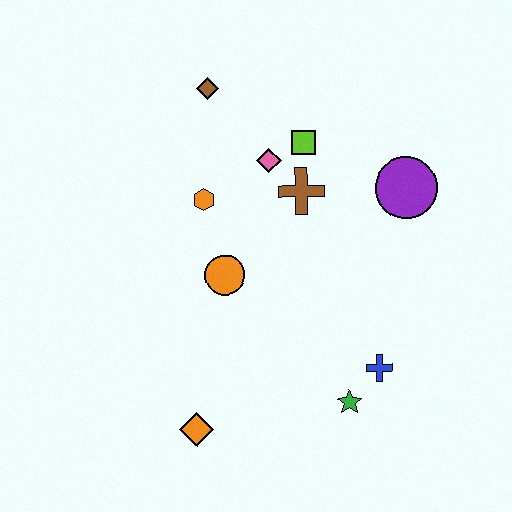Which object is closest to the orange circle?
The orange hexagon is closest to the orange circle.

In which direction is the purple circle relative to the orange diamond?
The purple circle is above the orange diamond.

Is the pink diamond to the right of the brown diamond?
Yes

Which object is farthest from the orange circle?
The purple circle is farthest from the orange circle.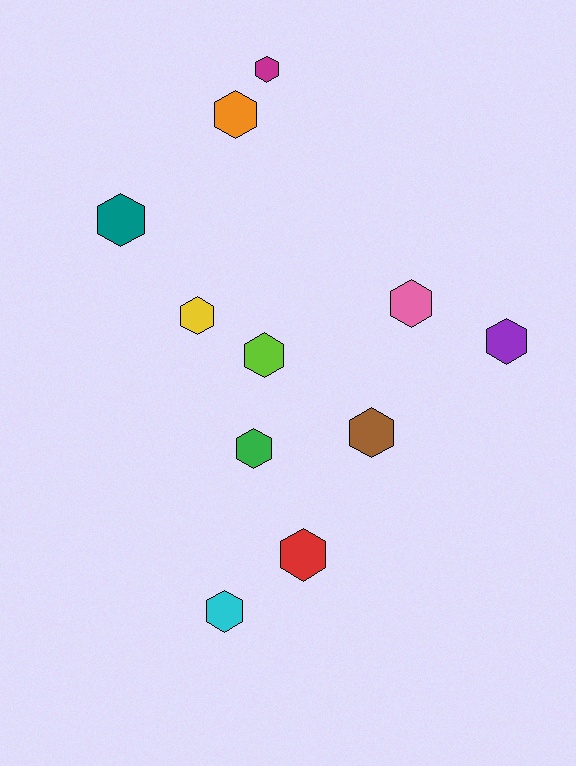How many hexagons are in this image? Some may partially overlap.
There are 11 hexagons.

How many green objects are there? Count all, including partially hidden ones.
There is 1 green object.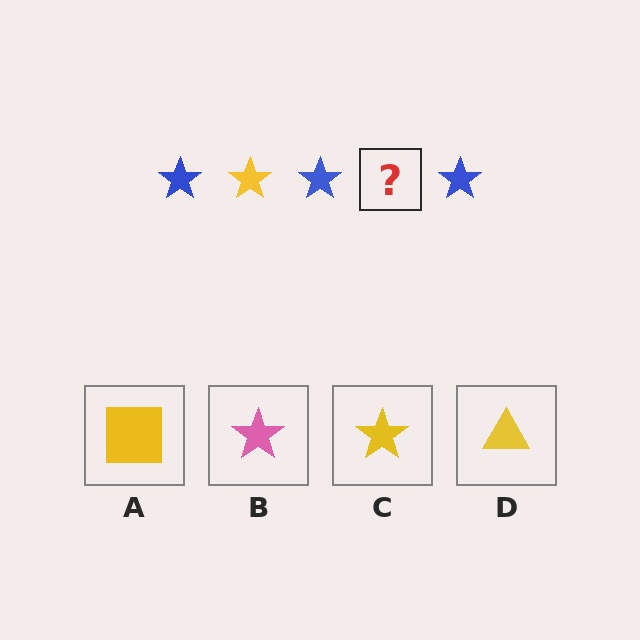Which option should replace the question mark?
Option C.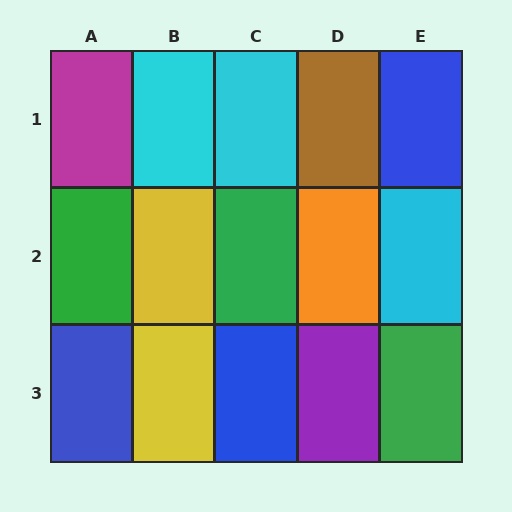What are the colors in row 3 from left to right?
Blue, yellow, blue, purple, green.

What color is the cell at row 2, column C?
Green.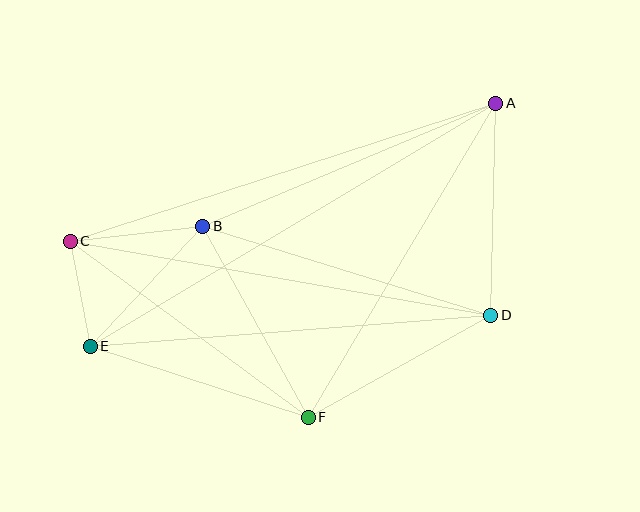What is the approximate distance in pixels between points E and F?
The distance between E and F is approximately 229 pixels.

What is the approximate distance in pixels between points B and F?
The distance between B and F is approximately 218 pixels.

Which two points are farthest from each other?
Points A and E are farthest from each other.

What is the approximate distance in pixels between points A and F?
The distance between A and F is approximately 366 pixels.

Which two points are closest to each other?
Points C and E are closest to each other.